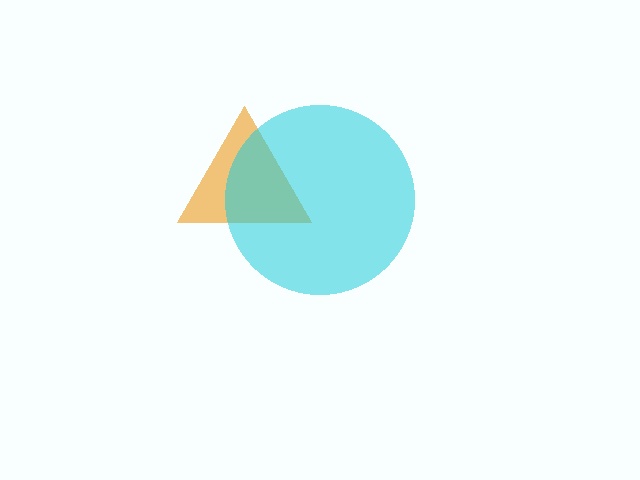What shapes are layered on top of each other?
The layered shapes are: an orange triangle, a cyan circle.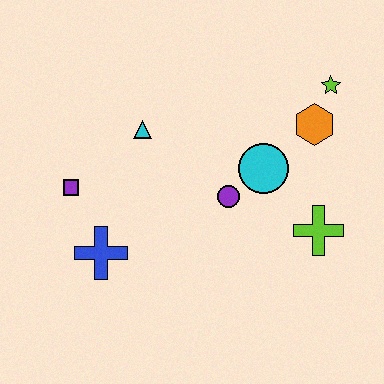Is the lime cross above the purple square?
No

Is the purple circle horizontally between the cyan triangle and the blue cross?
No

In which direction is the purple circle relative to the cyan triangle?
The purple circle is to the right of the cyan triangle.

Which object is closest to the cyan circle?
The purple circle is closest to the cyan circle.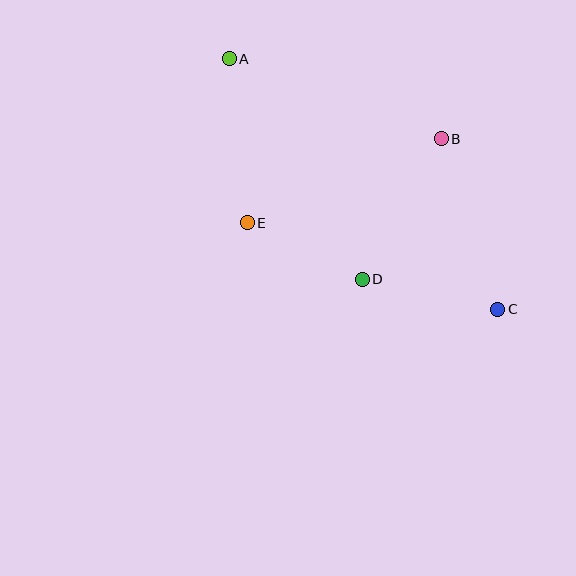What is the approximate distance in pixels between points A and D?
The distance between A and D is approximately 258 pixels.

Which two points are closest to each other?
Points D and E are closest to each other.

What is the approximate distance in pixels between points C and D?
The distance between C and D is approximately 139 pixels.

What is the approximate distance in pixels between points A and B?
The distance between A and B is approximately 227 pixels.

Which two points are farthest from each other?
Points A and C are farthest from each other.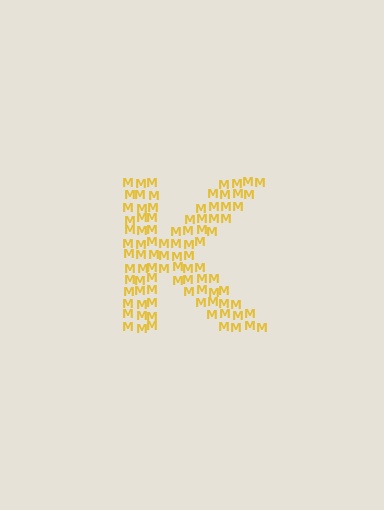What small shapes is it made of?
It is made of small letter M's.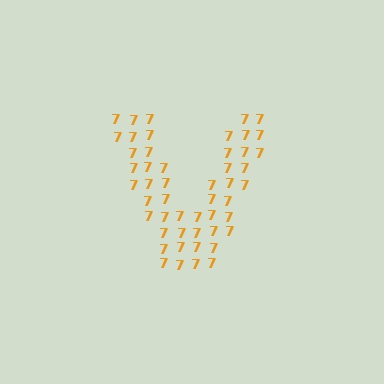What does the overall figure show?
The overall figure shows the letter V.